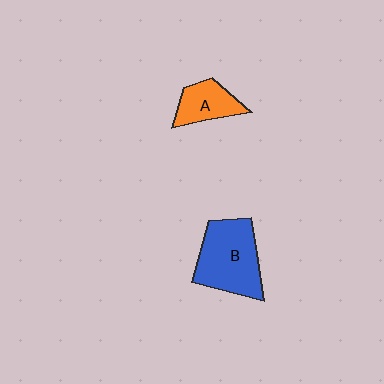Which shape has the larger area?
Shape B (blue).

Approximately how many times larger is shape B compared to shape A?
Approximately 1.9 times.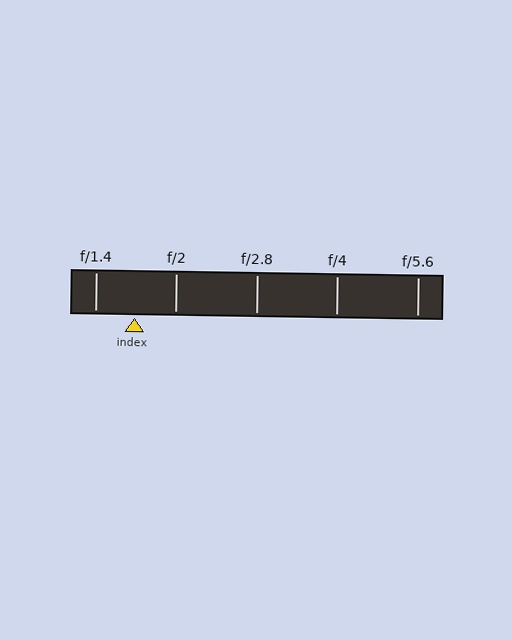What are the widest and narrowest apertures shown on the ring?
The widest aperture shown is f/1.4 and the narrowest is f/5.6.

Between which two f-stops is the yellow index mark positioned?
The index mark is between f/1.4 and f/2.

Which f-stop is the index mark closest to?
The index mark is closest to f/1.4.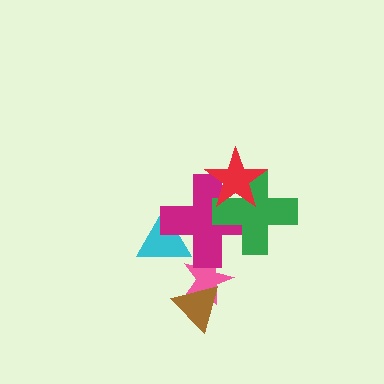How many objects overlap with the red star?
2 objects overlap with the red star.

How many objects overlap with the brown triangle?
1 object overlaps with the brown triangle.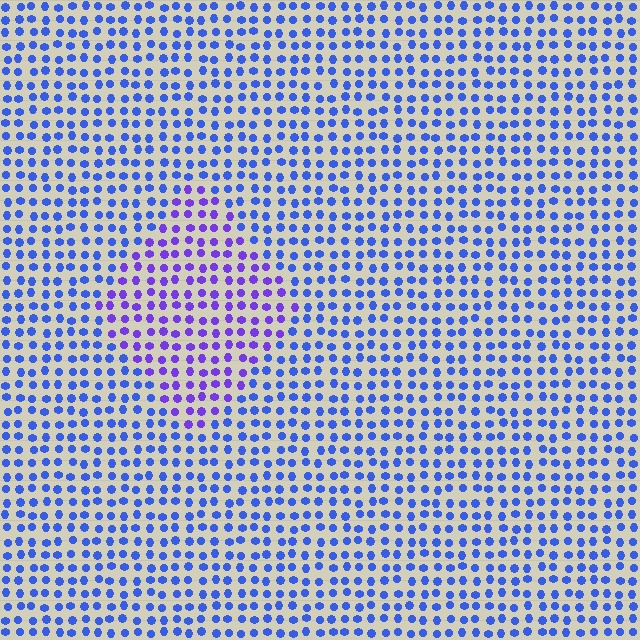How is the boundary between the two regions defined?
The boundary is defined purely by a slight shift in hue (about 35 degrees). Spacing, size, and orientation are identical on both sides.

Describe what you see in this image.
The image is filled with small blue elements in a uniform arrangement. A diamond-shaped region is visible where the elements are tinted to a slightly different hue, forming a subtle color boundary.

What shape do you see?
I see a diamond.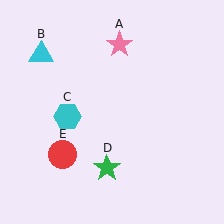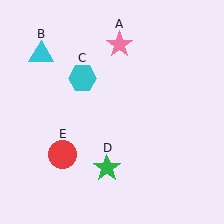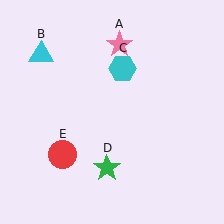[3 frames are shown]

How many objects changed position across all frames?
1 object changed position: cyan hexagon (object C).